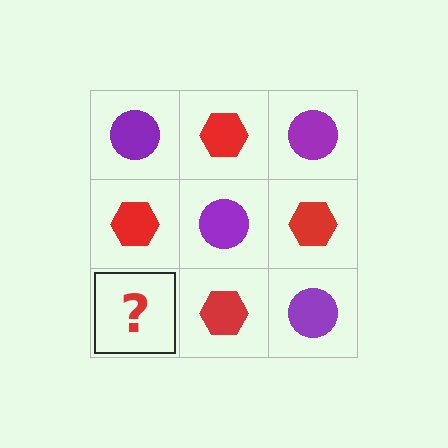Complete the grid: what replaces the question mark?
The question mark should be replaced with a purple circle.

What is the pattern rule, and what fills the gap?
The rule is that it alternates purple circle and red hexagon in a checkerboard pattern. The gap should be filled with a purple circle.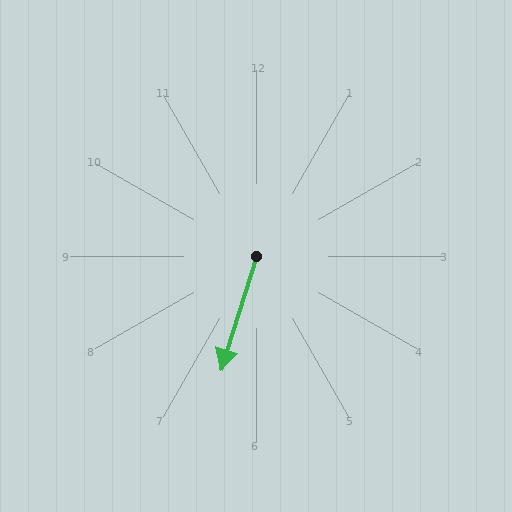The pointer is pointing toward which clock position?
Roughly 7 o'clock.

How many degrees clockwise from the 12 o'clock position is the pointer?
Approximately 197 degrees.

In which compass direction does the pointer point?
South.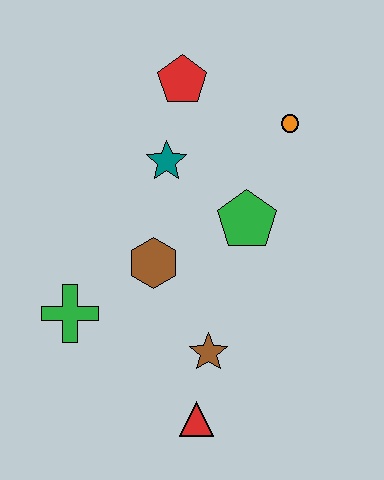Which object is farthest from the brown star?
The red pentagon is farthest from the brown star.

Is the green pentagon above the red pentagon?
No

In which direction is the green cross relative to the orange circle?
The green cross is to the left of the orange circle.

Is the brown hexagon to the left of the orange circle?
Yes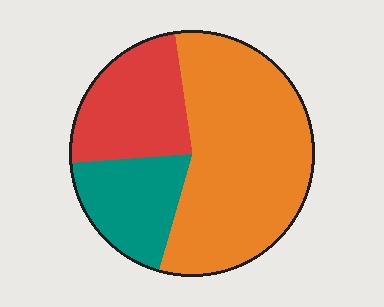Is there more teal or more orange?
Orange.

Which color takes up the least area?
Teal, at roughly 20%.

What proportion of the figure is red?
Red covers around 25% of the figure.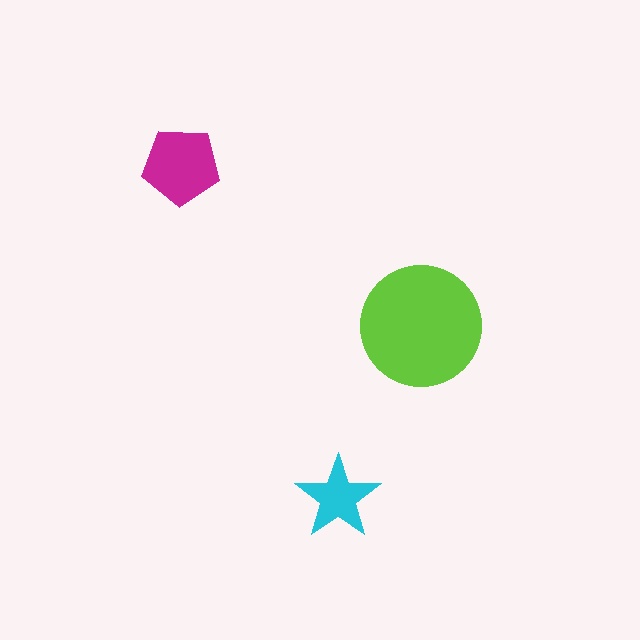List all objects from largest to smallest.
The lime circle, the magenta pentagon, the cyan star.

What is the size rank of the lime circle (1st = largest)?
1st.